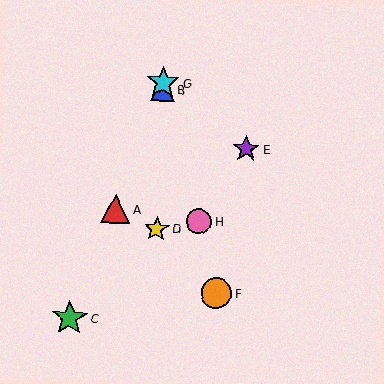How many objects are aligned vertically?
3 objects (B, D, G) are aligned vertically.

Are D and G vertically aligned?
Yes, both are at x≈157.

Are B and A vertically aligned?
No, B is at x≈163 and A is at x≈115.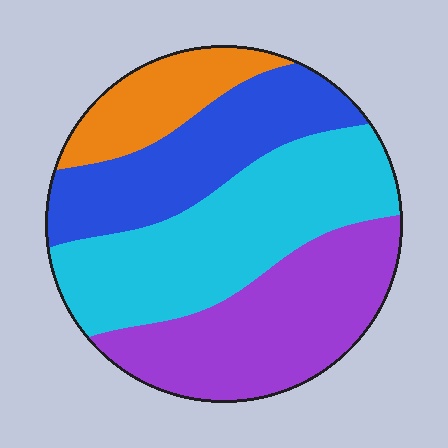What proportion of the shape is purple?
Purple takes up between a quarter and a half of the shape.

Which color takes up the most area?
Cyan, at roughly 35%.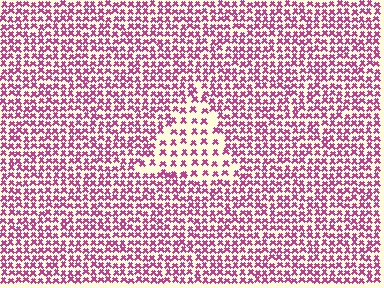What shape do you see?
I see a triangle.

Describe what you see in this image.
The image contains small magenta elements arranged at two different densities. A triangle-shaped region is visible where the elements are less densely packed than the surrounding area.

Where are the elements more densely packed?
The elements are more densely packed outside the triangle boundary.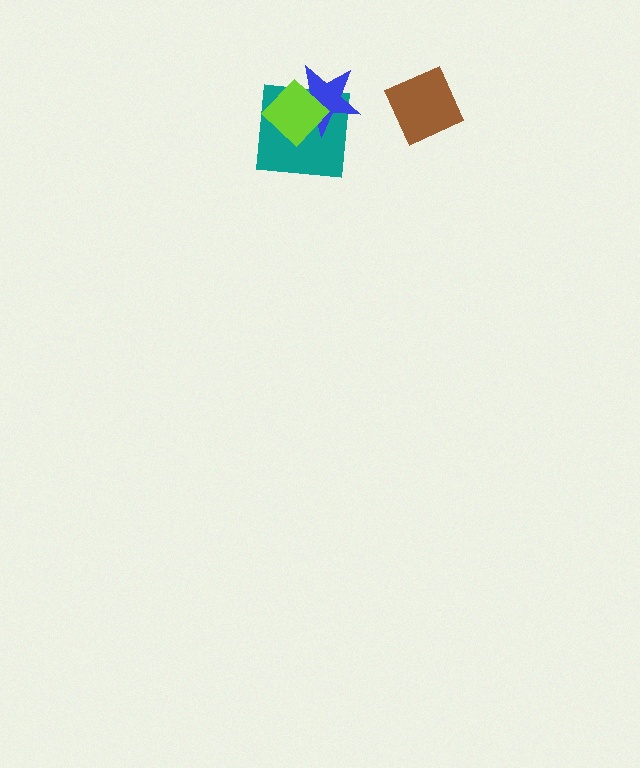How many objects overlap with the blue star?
2 objects overlap with the blue star.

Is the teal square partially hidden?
Yes, it is partially covered by another shape.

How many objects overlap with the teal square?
2 objects overlap with the teal square.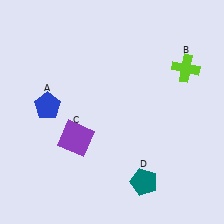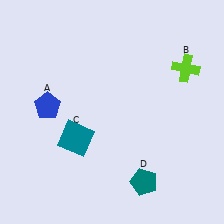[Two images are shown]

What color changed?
The square (C) changed from purple in Image 1 to teal in Image 2.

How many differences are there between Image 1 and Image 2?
There is 1 difference between the two images.